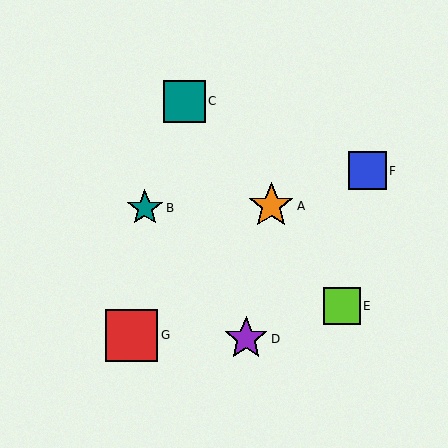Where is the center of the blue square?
The center of the blue square is at (367, 171).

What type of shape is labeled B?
Shape B is a teal star.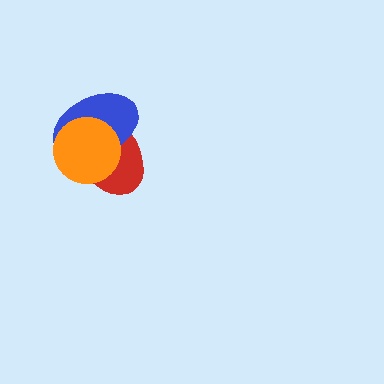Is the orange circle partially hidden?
No, no other shape covers it.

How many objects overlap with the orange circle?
2 objects overlap with the orange circle.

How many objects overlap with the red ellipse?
2 objects overlap with the red ellipse.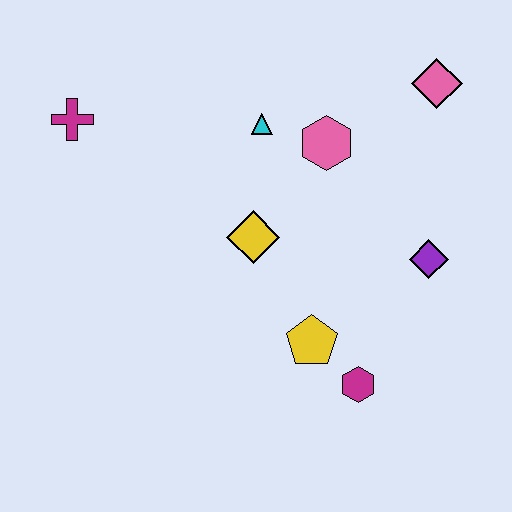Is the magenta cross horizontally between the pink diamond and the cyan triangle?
No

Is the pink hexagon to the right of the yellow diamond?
Yes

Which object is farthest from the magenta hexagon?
The magenta cross is farthest from the magenta hexagon.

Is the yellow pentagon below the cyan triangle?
Yes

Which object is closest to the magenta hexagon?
The yellow pentagon is closest to the magenta hexagon.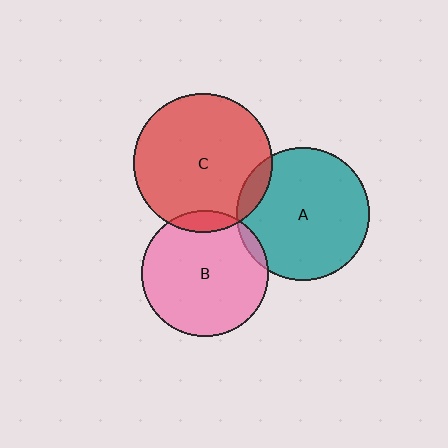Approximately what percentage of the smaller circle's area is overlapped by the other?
Approximately 10%.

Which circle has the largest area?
Circle C (red).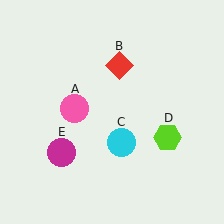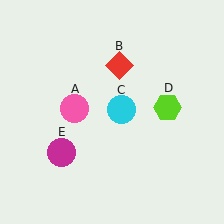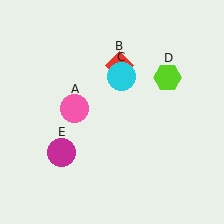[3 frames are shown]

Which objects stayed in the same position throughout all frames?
Pink circle (object A) and red diamond (object B) and magenta circle (object E) remained stationary.